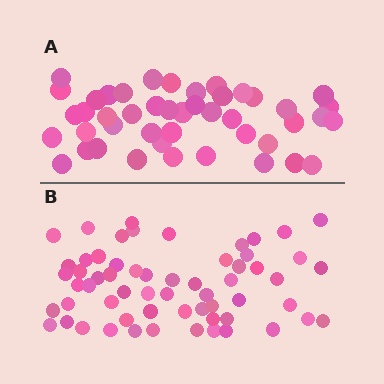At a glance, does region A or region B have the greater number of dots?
Region B (the bottom region) has more dots.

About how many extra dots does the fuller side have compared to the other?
Region B has approximately 15 more dots than region A.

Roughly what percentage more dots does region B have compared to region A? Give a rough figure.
About 35% more.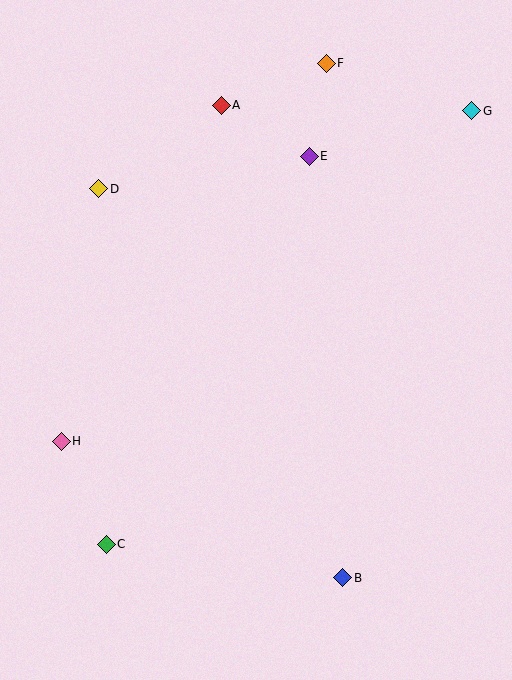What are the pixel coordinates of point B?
Point B is at (343, 578).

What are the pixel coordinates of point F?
Point F is at (326, 63).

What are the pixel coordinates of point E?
Point E is at (309, 156).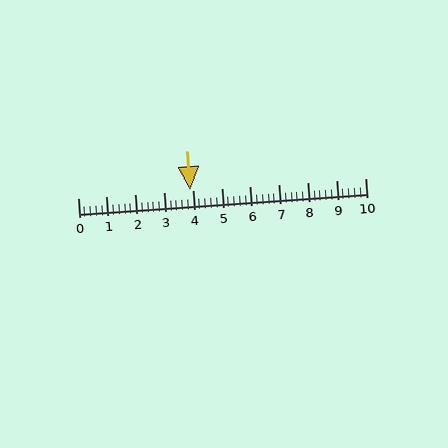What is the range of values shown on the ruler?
The ruler shows values from 0 to 10.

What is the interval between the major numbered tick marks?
The major tick marks are spaced 1 units apart.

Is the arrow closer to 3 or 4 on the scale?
The arrow is closer to 4.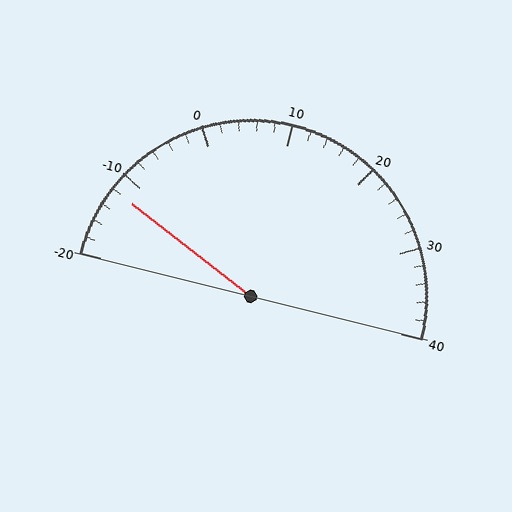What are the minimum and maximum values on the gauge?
The gauge ranges from -20 to 40.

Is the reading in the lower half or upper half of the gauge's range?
The reading is in the lower half of the range (-20 to 40).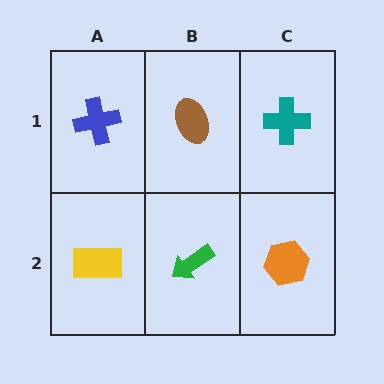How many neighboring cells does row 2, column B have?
3.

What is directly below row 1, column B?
A green arrow.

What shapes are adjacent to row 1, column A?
A yellow rectangle (row 2, column A), a brown ellipse (row 1, column B).